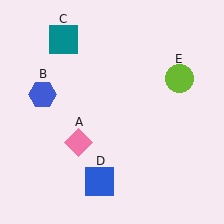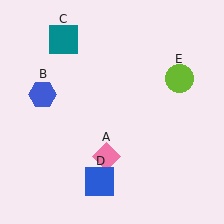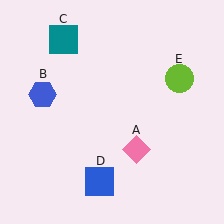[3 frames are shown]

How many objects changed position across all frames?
1 object changed position: pink diamond (object A).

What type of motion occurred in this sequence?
The pink diamond (object A) rotated counterclockwise around the center of the scene.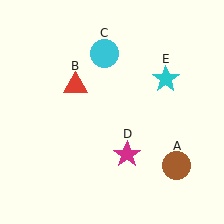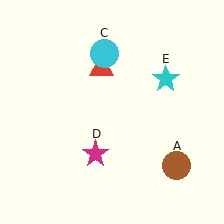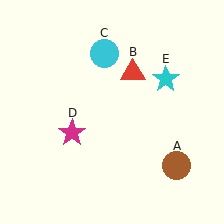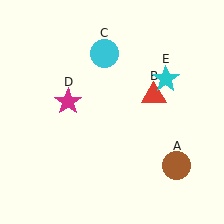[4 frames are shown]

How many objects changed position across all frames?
2 objects changed position: red triangle (object B), magenta star (object D).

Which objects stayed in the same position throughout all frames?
Brown circle (object A) and cyan circle (object C) and cyan star (object E) remained stationary.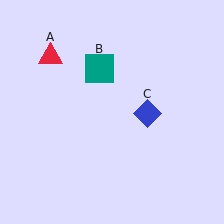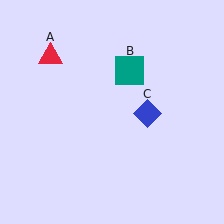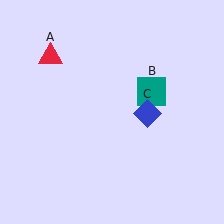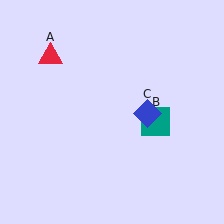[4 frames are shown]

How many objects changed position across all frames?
1 object changed position: teal square (object B).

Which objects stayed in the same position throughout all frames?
Red triangle (object A) and blue diamond (object C) remained stationary.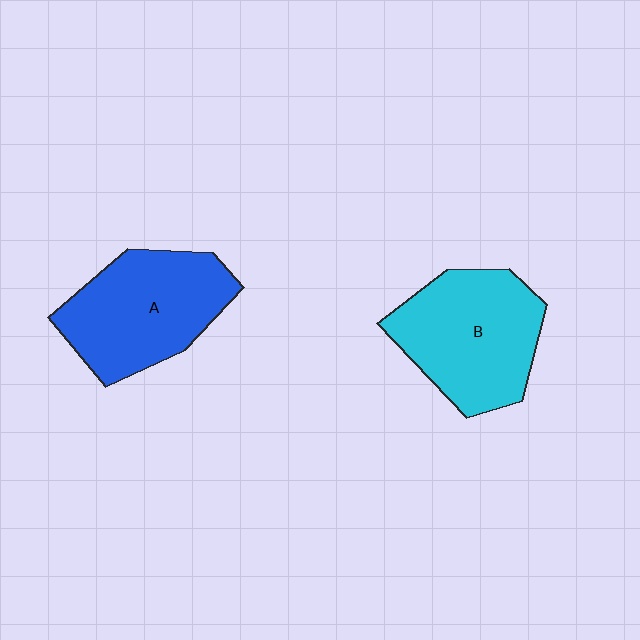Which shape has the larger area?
Shape B (cyan).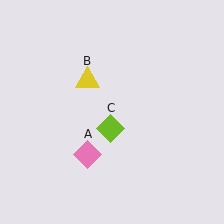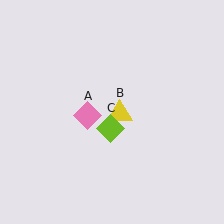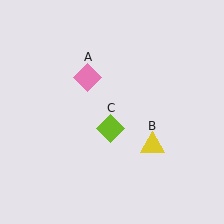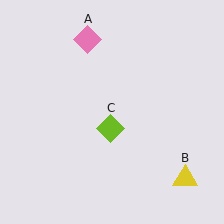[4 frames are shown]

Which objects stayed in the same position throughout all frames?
Lime diamond (object C) remained stationary.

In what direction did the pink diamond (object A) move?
The pink diamond (object A) moved up.